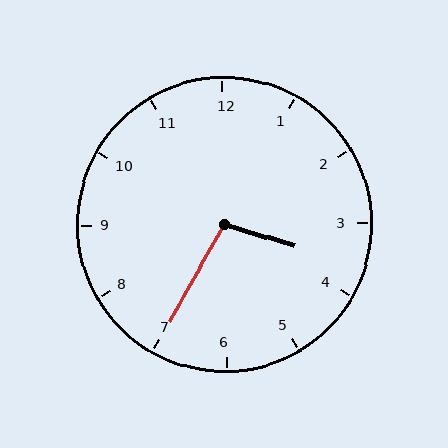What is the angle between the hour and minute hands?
Approximately 102 degrees.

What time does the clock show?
3:35.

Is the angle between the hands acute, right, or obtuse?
It is obtuse.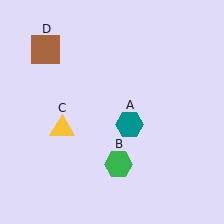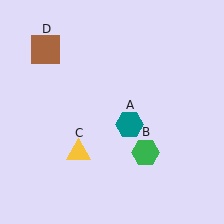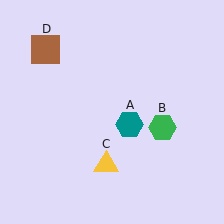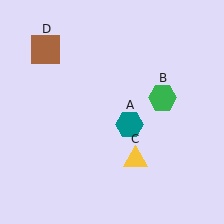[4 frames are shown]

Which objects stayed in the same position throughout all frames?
Teal hexagon (object A) and brown square (object D) remained stationary.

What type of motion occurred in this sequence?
The green hexagon (object B), yellow triangle (object C) rotated counterclockwise around the center of the scene.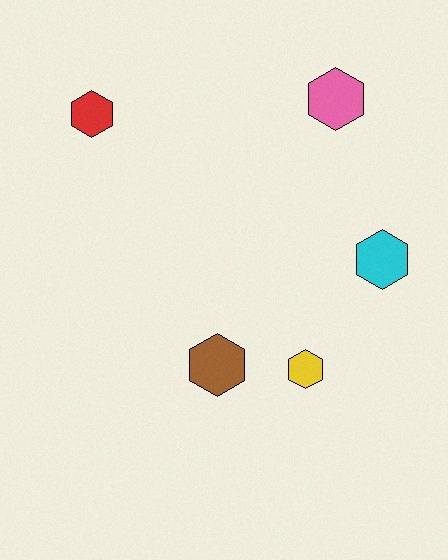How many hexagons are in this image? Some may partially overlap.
There are 5 hexagons.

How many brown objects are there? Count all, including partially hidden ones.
There is 1 brown object.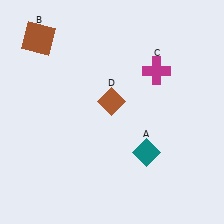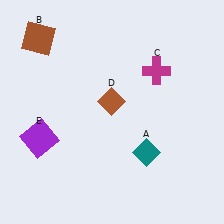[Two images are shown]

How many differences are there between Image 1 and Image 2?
There is 1 difference between the two images.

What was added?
A purple square (E) was added in Image 2.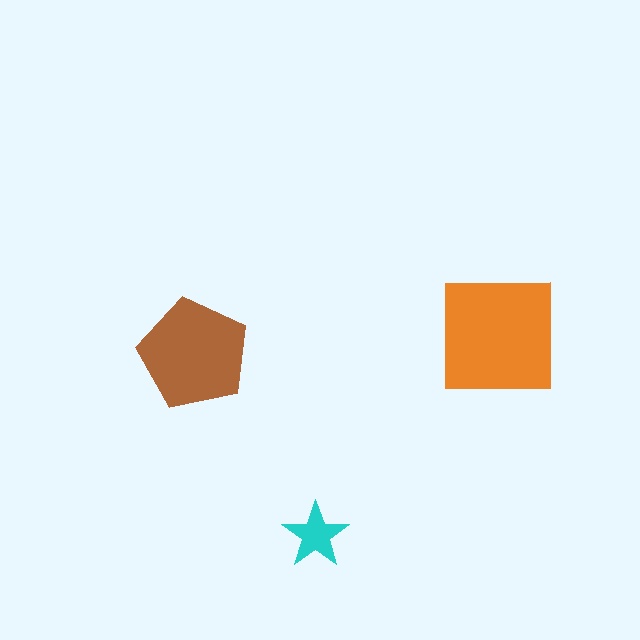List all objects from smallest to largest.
The cyan star, the brown pentagon, the orange square.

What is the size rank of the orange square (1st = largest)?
1st.